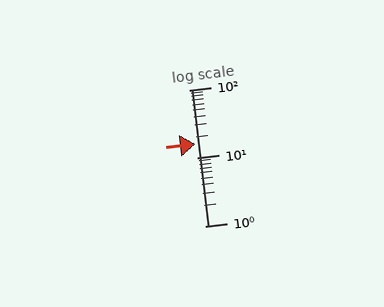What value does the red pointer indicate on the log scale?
The pointer indicates approximately 16.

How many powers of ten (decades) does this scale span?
The scale spans 2 decades, from 1 to 100.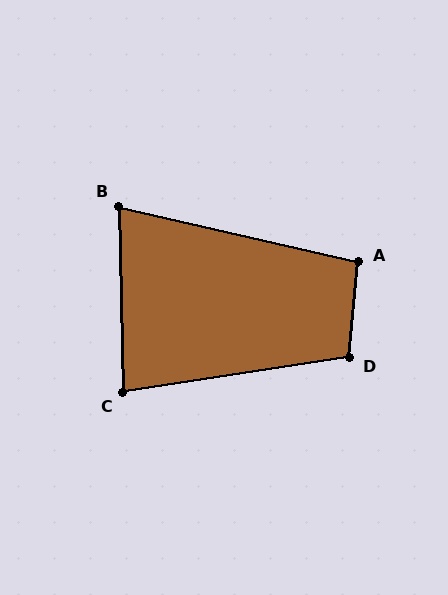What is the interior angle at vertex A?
Approximately 98 degrees (obtuse).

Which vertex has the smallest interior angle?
B, at approximately 76 degrees.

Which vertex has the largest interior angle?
D, at approximately 104 degrees.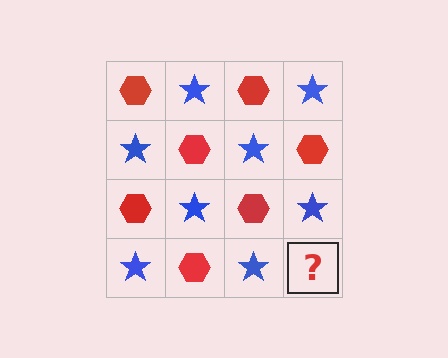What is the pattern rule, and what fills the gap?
The rule is that it alternates red hexagon and blue star in a checkerboard pattern. The gap should be filled with a red hexagon.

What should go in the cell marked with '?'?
The missing cell should contain a red hexagon.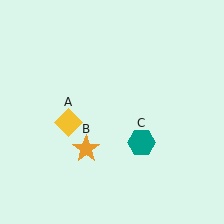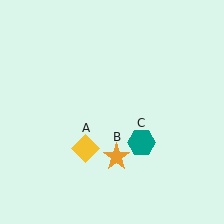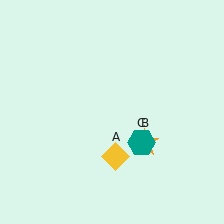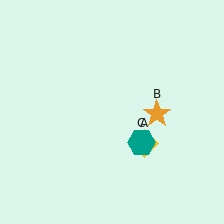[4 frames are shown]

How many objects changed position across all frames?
2 objects changed position: yellow diamond (object A), orange star (object B).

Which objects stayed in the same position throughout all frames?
Teal hexagon (object C) remained stationary.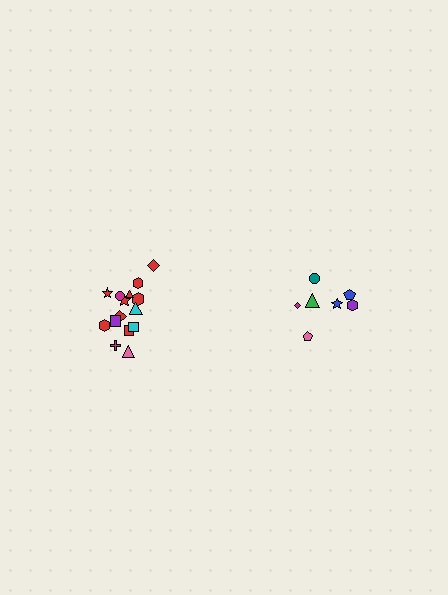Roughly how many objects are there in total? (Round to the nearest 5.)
Roughly 20 objects in total.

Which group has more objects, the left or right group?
The left group.